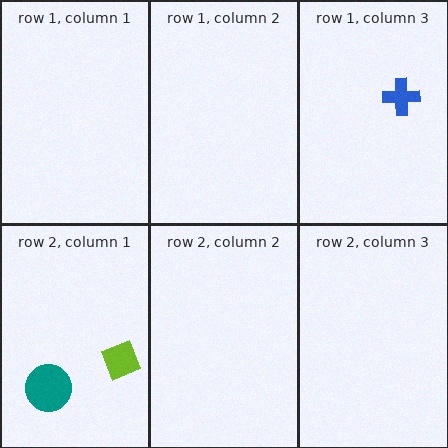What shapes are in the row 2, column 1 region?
The teal circle, the lime square.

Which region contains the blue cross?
The row 1, column 3 region.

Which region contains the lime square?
The row 2, column 1 region.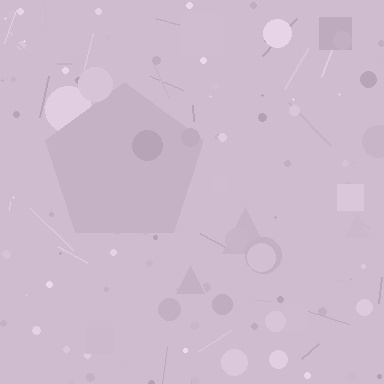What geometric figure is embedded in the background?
A pentagon is embedded in the background.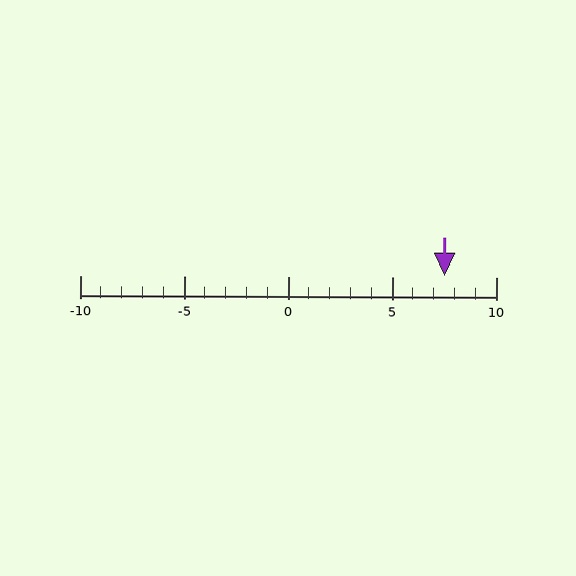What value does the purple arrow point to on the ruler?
The purple arrow points to approximately 8.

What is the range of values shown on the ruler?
The ruler shows values from -10 to 10.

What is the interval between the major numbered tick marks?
The major tick marks are spaced 5 units apart.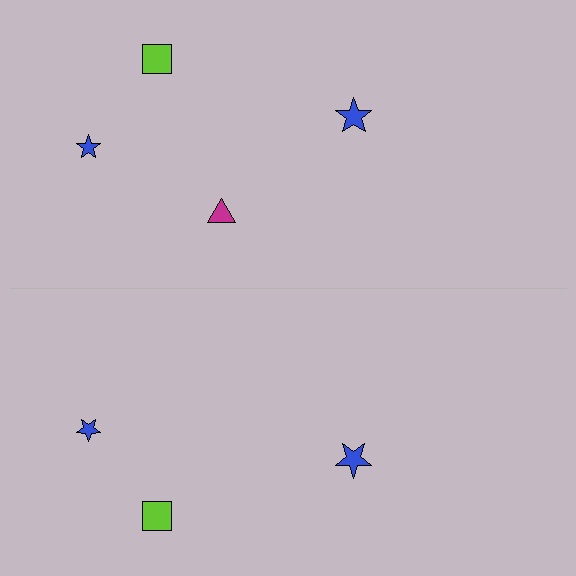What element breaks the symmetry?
A magenta triangle is missing from the bottom side.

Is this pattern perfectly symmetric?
No, the pattern is not perfectly symmetric. A magenta triangle is missing from the bottom side.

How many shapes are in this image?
There are 7 shapes in this image.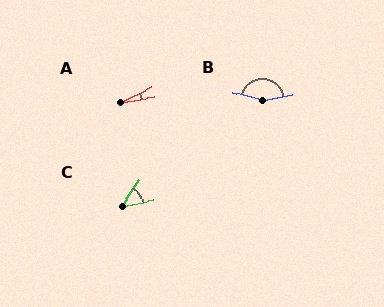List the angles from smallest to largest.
A (16°), C (45°), B (153°).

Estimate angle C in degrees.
Approximately 45 degrees.